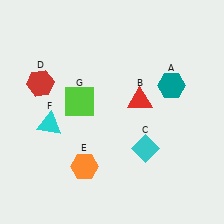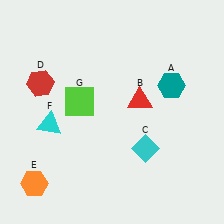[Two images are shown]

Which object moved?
The orange hexagon (E) moved left.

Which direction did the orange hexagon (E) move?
The orange hexagon (E) moved left.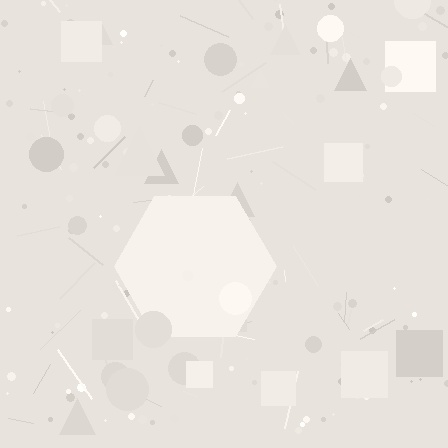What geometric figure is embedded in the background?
A hexagon is embedded in the background.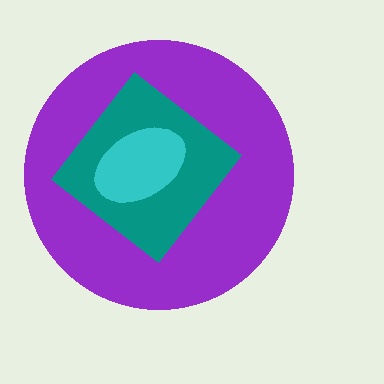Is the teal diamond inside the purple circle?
Yes.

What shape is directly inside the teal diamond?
The cyan ellipse.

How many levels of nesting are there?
3.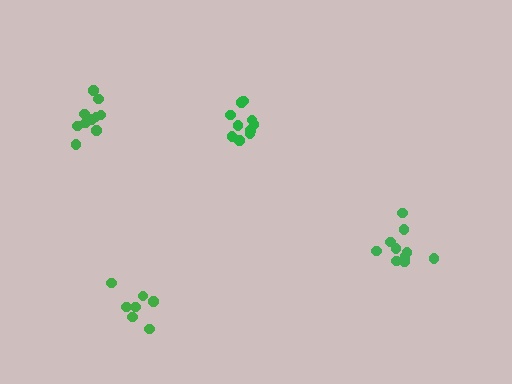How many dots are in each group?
Group 1: 10 dots, Group 2: 10 dots, Group 3: 10 dots, Group 4: 7 dots (37 total).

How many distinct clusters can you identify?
There are 4 distinct clusters.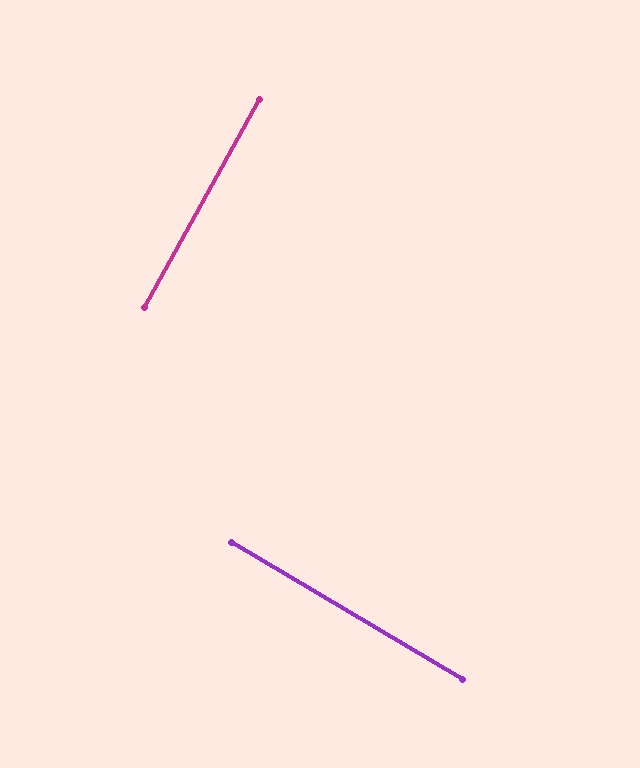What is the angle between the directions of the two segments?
Approximately 88 degrees.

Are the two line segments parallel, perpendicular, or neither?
Perpendicular — they meet at approximately 88°.